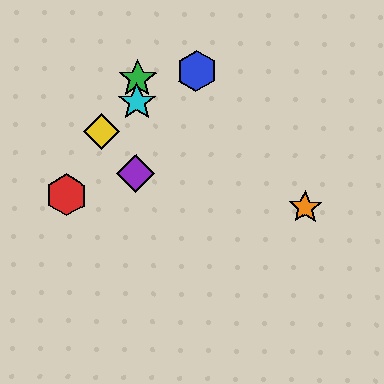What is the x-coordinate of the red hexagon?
The red hexagon is at x≈67.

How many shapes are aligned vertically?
3 shapes (the green star, the purple diamond, the cyan star) are aligned vertically.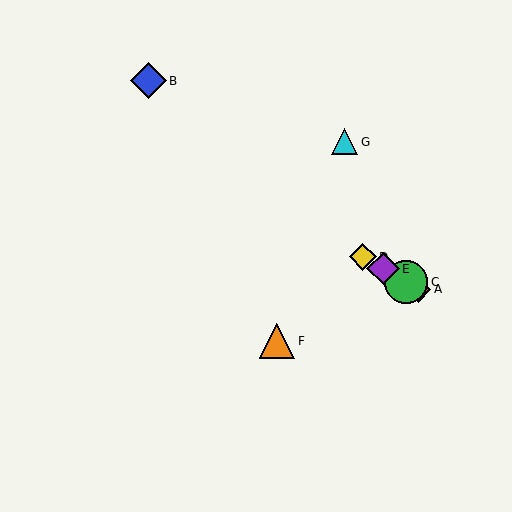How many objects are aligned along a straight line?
4 objects (A, C, D, E) are aligned along a straight line.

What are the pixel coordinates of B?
Object B is at (149, 81).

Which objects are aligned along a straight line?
Objects A, C, D, E are aligned along a straight line.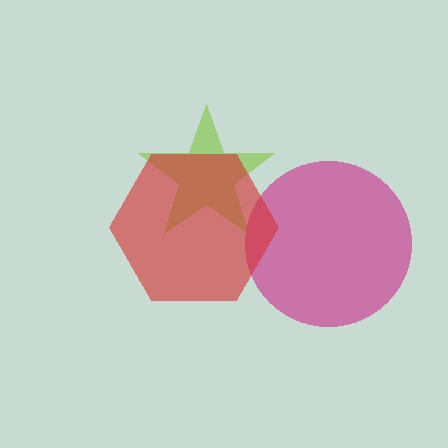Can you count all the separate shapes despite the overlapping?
Yes, there are 3 separate shapes.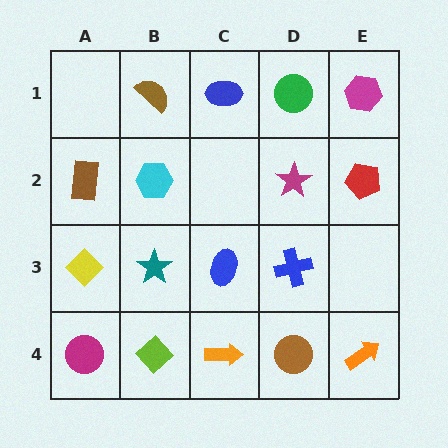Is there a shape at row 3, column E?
No, that cell is empty.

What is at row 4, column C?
An orange arrow.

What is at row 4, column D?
A brown circle.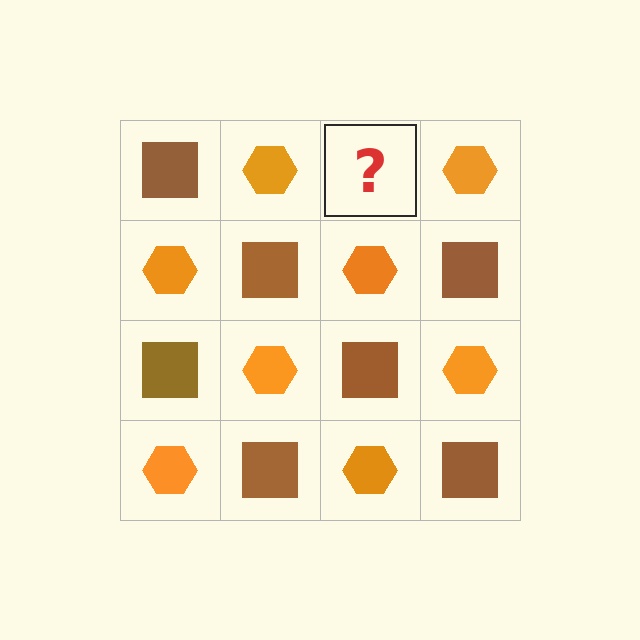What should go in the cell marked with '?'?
The missing cell should contain a brown square.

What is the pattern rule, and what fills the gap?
The rule is that it alternates brown square and orange hexagon in a checkerboard pattern. The gap should be filled with a brown square.